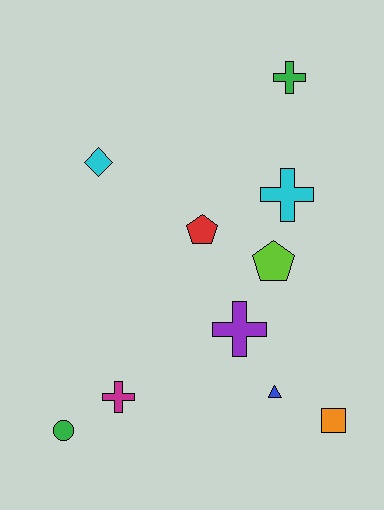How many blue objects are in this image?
There is 1 blue object.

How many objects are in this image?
There are 10 objects.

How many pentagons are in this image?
There are 2 pentagons.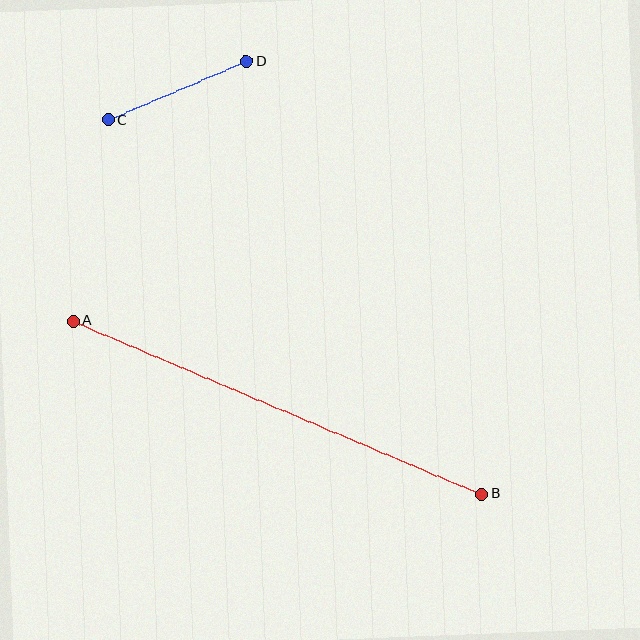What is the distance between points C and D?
The distance is approximately 150 pixels.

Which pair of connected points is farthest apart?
Points A and B are farthest apart.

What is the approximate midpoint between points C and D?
The midpoint is at approximately (177, 91) pixels.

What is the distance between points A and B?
The distance is approximately 444 pixels.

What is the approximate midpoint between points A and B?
The midpoint is at approximately (277, 408) pixels.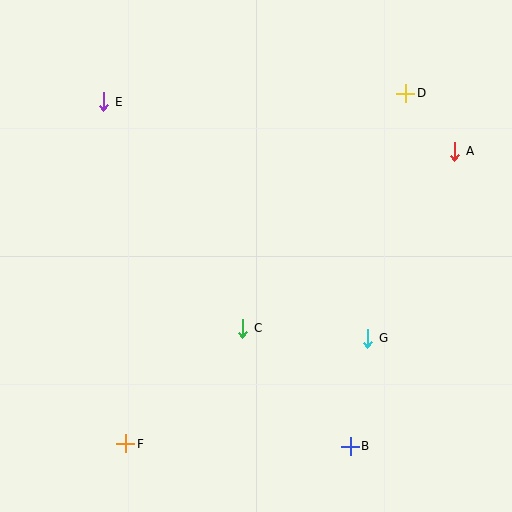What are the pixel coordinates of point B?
Point B is at (350, 446).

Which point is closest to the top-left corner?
Point E is closest to the top-left corner.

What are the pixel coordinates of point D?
Point D is at (405, 93).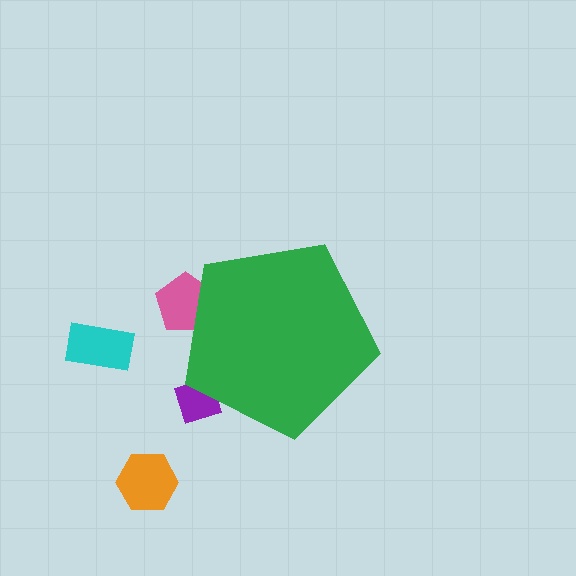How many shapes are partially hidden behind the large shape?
2 shapes are partially hidden.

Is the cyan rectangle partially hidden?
No, the cyan rectangle is fully visible.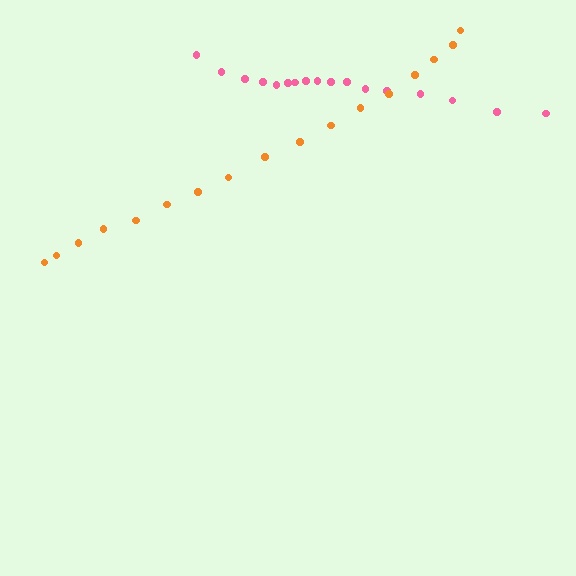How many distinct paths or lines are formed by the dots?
There are 2 distinct paths.